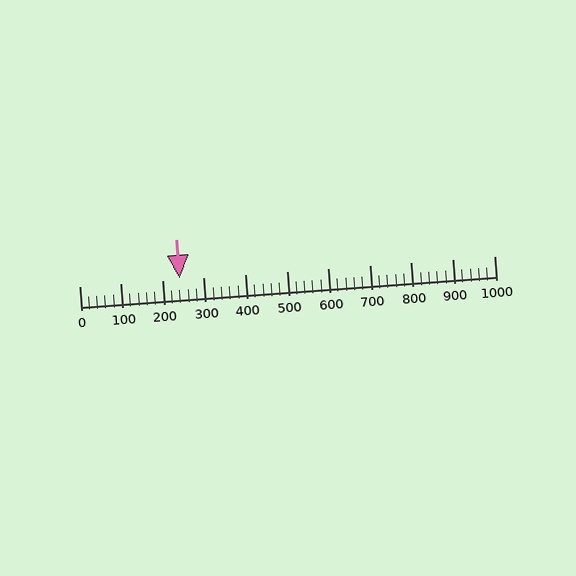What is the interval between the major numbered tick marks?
The major tick marks are spaced 100 units apart.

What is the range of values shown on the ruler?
The ruler shows values from 0 to 1000.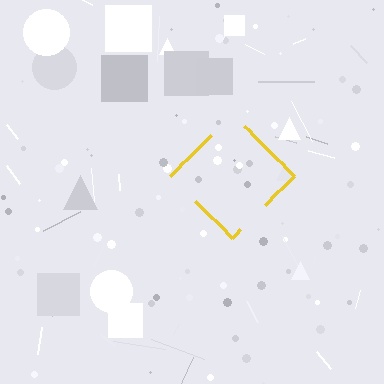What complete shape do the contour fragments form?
The contour fragments form a diamond.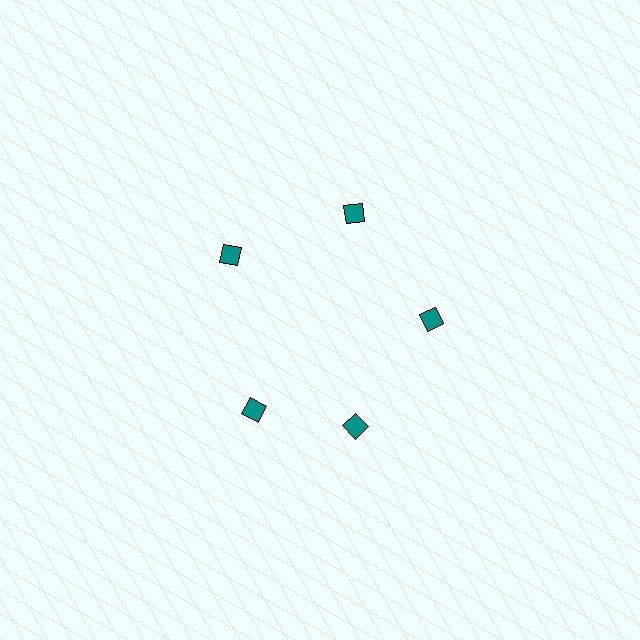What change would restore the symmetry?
The symmetry would be restored by rotating it back into even spacing with its neighbors so that all 5 squares sit at equal angles and equal distance from the center.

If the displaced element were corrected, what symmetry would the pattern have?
It would have 5-fold rotational symmetry — the pattern would map onto itself every 72 degrees.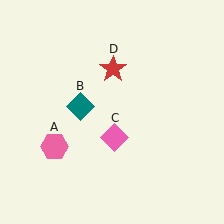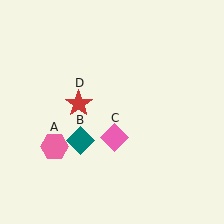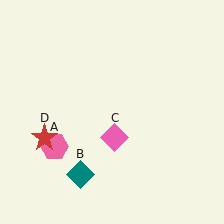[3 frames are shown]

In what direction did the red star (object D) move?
The red star (object D) moved down and to the left.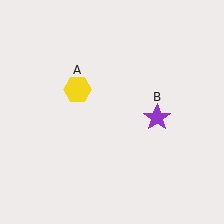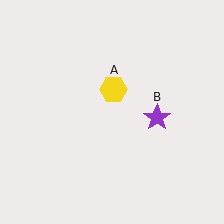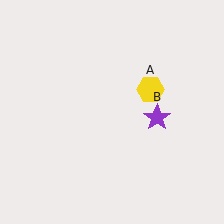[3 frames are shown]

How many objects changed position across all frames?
1 object changed position: yellow hexagon (object A).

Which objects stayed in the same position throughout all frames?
Purple star (object B) remained stationary.